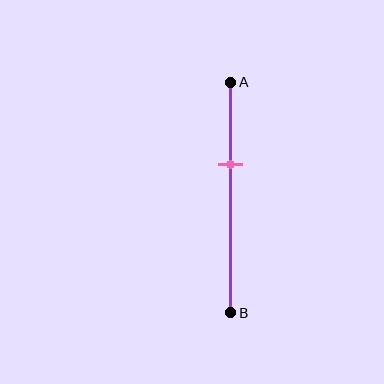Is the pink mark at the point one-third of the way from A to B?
Yes, the mark is approximately at the one-third point.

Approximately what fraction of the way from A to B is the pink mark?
The pink mark is approximately 35% of the way from A to B.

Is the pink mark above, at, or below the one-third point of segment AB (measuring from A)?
The pink mark is approximately at the one-third point of segment AB.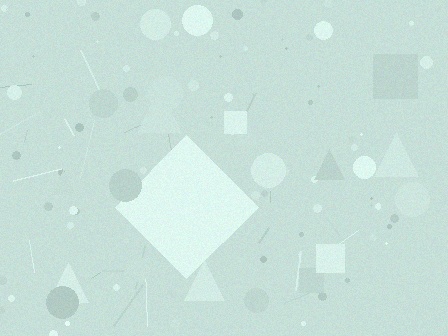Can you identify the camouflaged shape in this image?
The camouflaged shape is a diamond.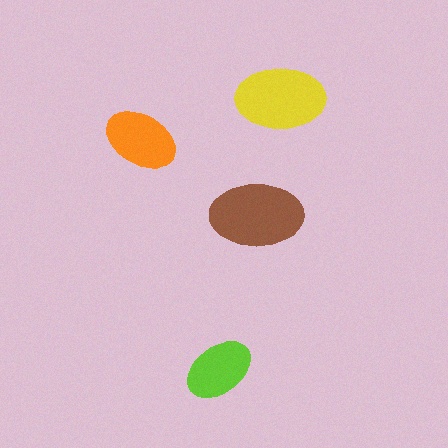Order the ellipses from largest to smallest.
the brown one, the yellow one, the orange one, the lime one.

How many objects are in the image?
There are 4 objects in the image.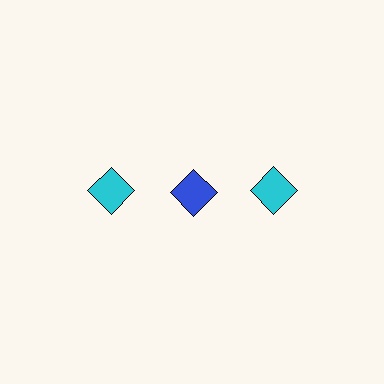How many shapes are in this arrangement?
There are 3 shapes arranged in a grid pattern.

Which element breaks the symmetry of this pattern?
The blue diamond in the top row, second from left column breaks the symmetry. All other shapes are cyan diamonds.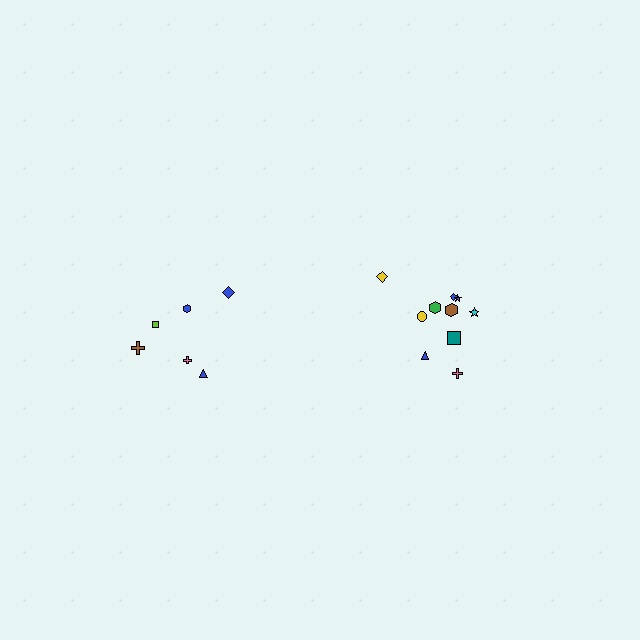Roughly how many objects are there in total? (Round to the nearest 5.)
Roughly 15 objects in total.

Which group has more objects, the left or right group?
The right group.